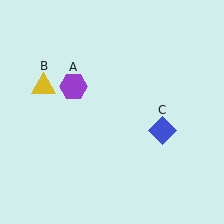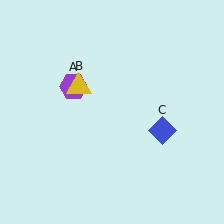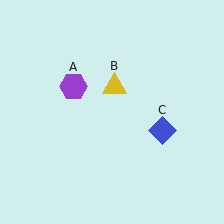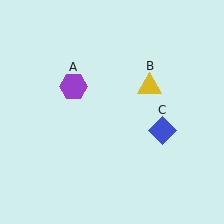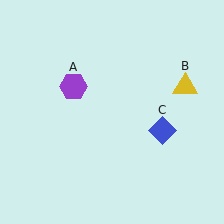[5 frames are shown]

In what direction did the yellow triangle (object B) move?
The yellow triangle (object B) moved right.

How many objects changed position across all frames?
1 object changed position: yellow triangle (object B).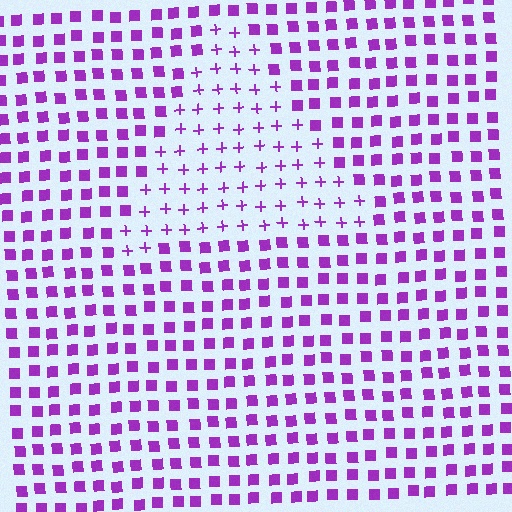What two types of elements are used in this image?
The image uses plus signs inside the triangle region and squares outside it.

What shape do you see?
I see a triangle.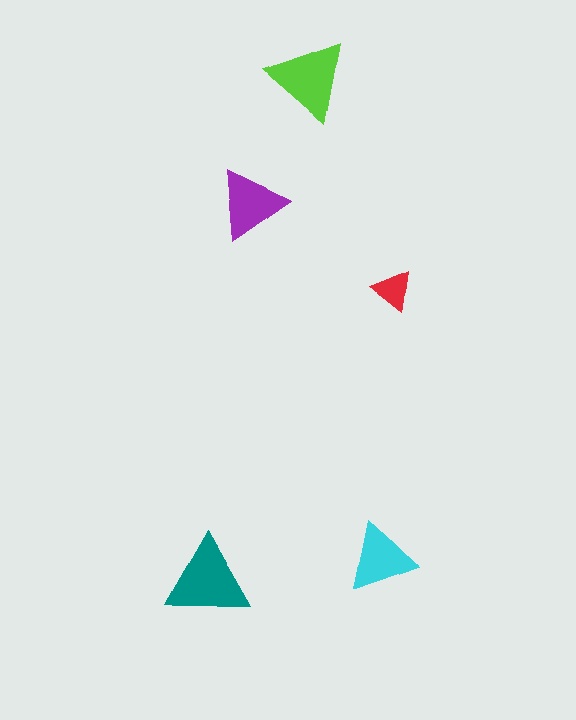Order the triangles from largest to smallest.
the teal one, the lime one, the purple one, the cyan one, the red one.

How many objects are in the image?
There are 5 objects in the image.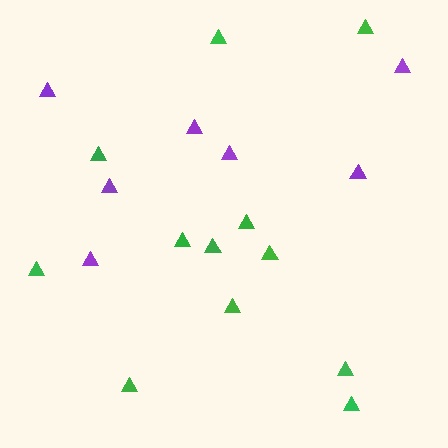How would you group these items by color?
There are 2 groups: one group of green triangles (12) and one group of purple triangles (7).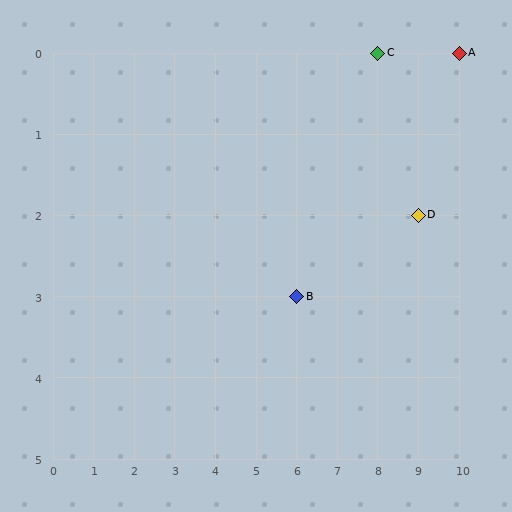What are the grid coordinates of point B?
Point B is at grid coordinates (6, 3).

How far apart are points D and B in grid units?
Points D and B are 3 columns and 1 row apart (about 3.2 grid units diagonally).